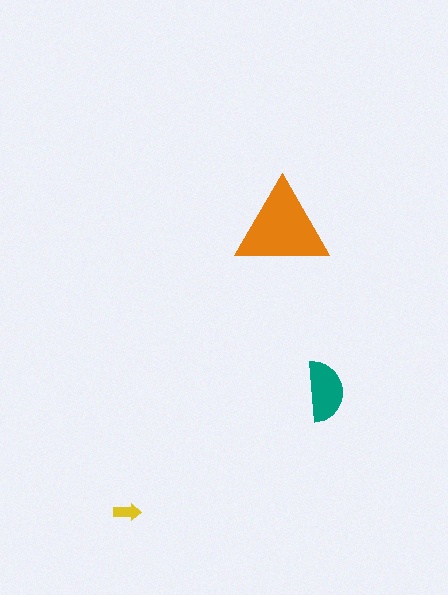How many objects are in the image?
There are 3 objects in the image.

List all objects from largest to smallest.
The orange triangle, the teal semicircle, the yellow arrow.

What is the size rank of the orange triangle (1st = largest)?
1st.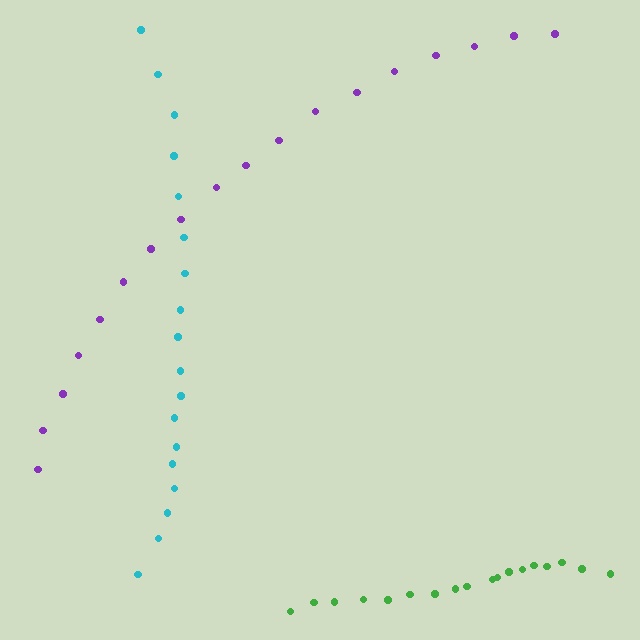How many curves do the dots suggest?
There are 3 distinct paths.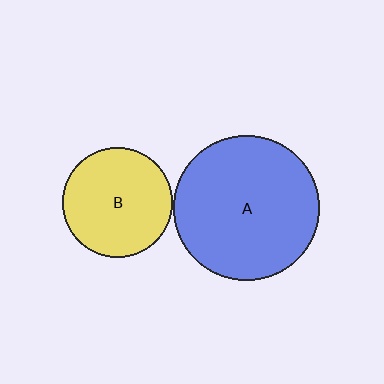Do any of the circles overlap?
No, none of the circles overlap.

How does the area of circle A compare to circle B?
Approximately 1.7 times.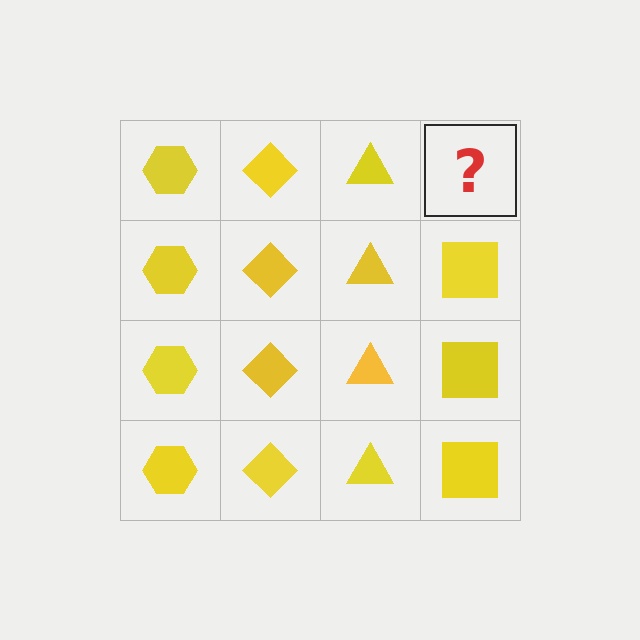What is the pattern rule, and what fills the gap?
The rule is that each column has a consistent shape. The gap should be filled with a yellow square.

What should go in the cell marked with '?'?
The missing cell should contain a yellow square.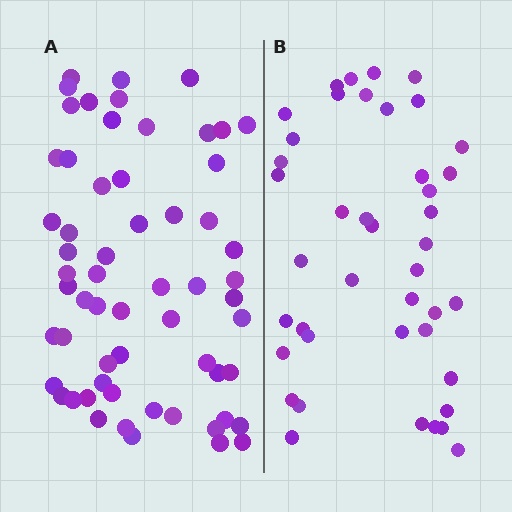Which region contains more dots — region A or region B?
Region A (the left region) has more dots.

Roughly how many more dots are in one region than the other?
Region A has approximately 20 more dots than region B.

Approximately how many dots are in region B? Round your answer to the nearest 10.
About 40 dots. (The exact count is 42, which rounds to 40.)